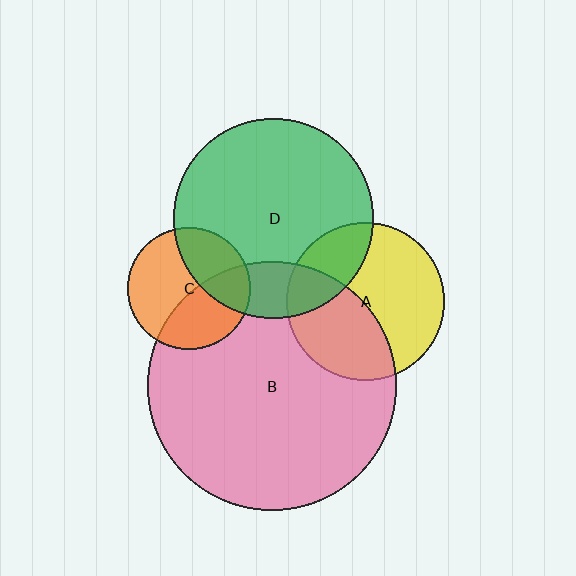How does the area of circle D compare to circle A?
Approximately 1.6 times.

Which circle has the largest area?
Circle B (pink).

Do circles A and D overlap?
Yes.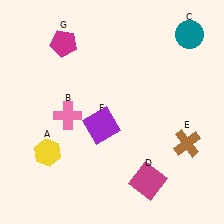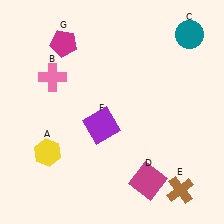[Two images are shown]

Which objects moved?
The objects that moved are: the pink cross (B), the brown cross (E).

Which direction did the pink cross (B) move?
The pink cross (B) moved up.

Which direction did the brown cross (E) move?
The brown cross (E) moved down.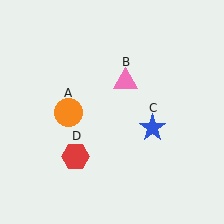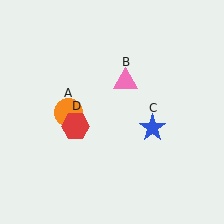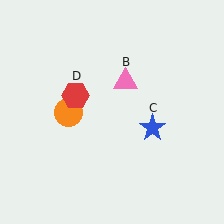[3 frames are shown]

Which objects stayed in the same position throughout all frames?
Orange circle (object A) and pink triangle (object B) and blue star (object C) remained stationary.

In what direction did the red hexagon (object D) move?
The red hexagon (object D) moved up.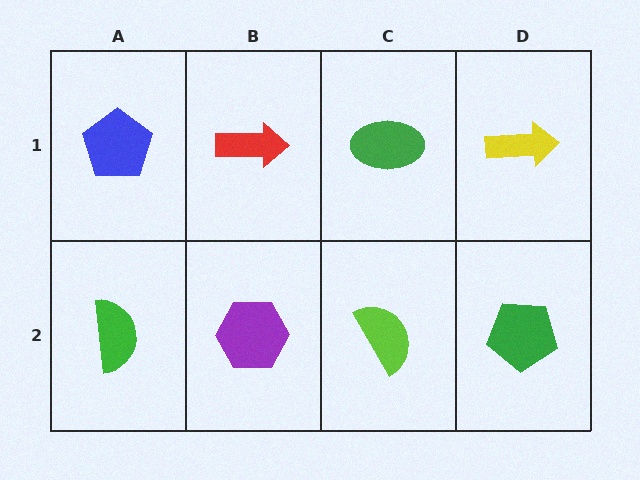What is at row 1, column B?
A red arrow.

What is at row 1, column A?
A blue pentagon.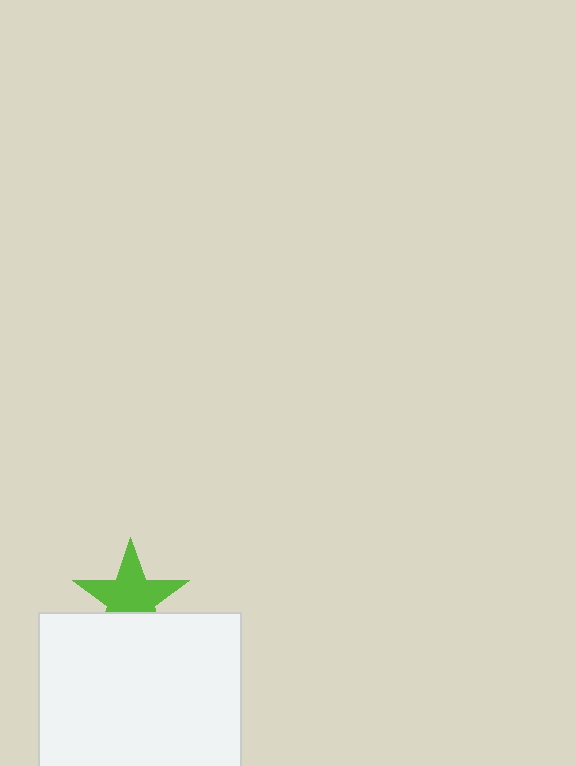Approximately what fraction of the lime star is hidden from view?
Roughly 31% of the lime star is hidden behind the white rectangle.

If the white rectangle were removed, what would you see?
You would see the complete lime star.